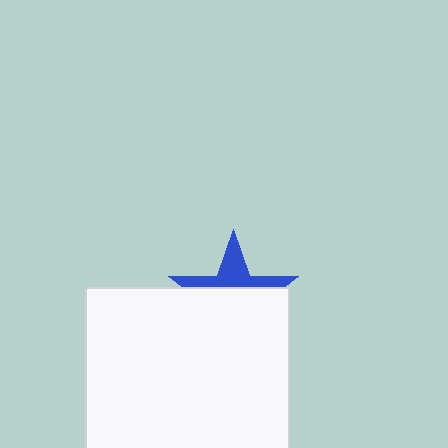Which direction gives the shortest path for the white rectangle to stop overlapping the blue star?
Moving down gives the shortest separation.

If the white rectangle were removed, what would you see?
You would see the complete blue star.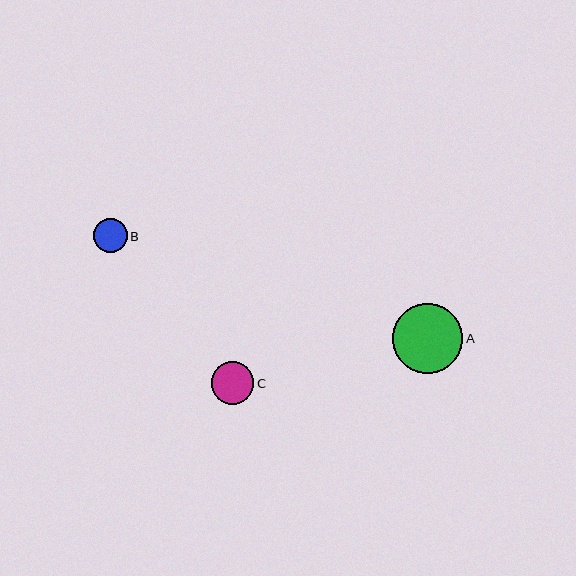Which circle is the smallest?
Circle B is the smallest with a size of approximately 34 pixels.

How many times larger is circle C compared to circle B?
Circle C is approximately 1.2 times the size of circle B.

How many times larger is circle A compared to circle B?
Circle A is approximately 2.1 times the size of circle B.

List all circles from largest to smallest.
From largest to smallest: A, C, B.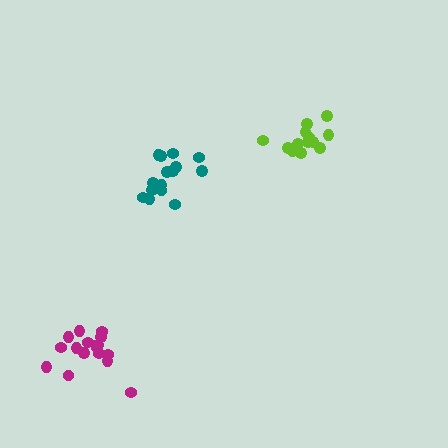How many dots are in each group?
Group 1: 15 dots, Group 2: 16 dots, Group 3: 13 dots (44 total).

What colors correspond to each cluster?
The clusters are colored: teal, magenta, lime.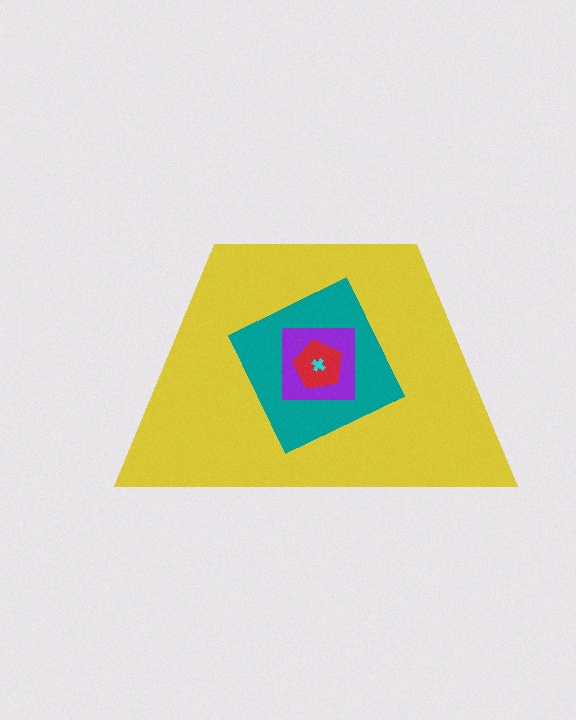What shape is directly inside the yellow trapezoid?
The teal diamond.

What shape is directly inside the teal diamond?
The purple square.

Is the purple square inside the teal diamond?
Yes.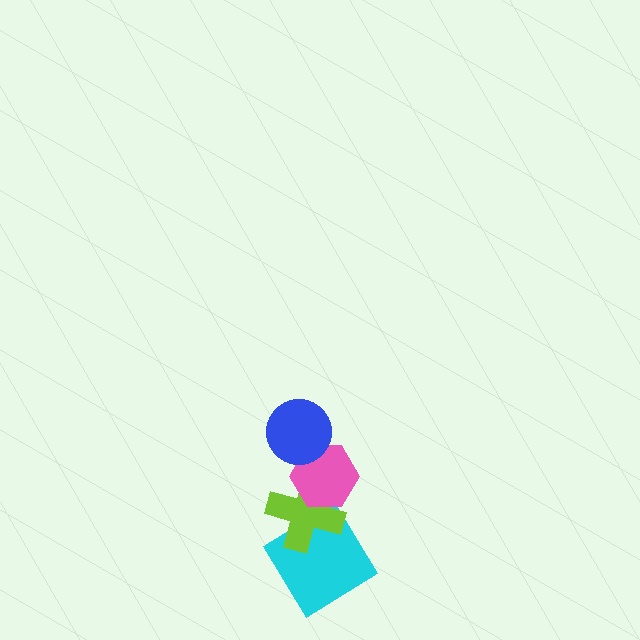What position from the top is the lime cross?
The lime cross is 3rd from the top.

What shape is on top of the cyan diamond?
The lime cross is on top of the cyan diamond.